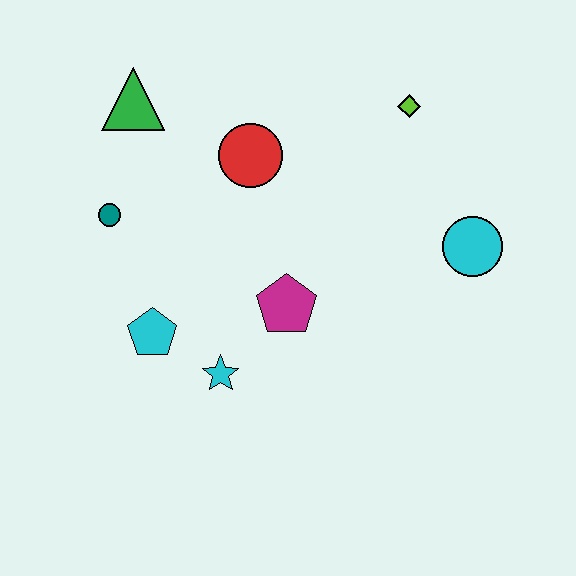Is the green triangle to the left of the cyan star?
Yes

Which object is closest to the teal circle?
The green triangle is closest to the teal circle.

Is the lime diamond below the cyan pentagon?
No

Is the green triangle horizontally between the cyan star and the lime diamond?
No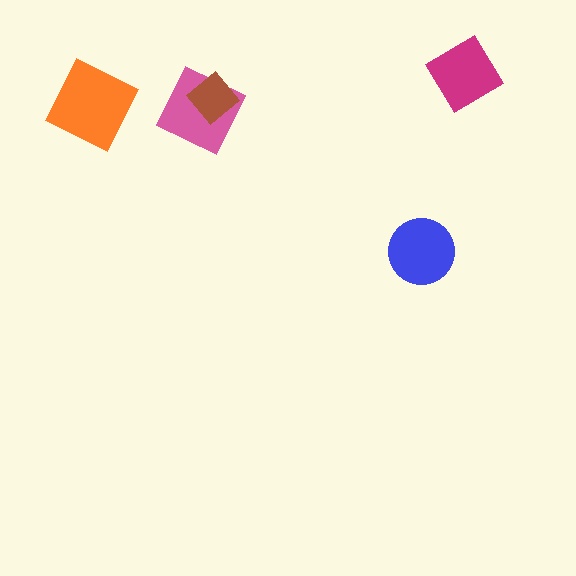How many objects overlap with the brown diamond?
1 object overlaps with the brown diamond.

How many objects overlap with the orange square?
0 objects overlap with the orange square.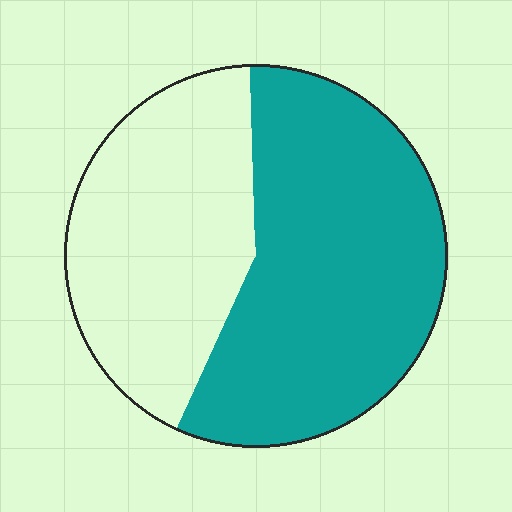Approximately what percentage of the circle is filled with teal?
Approximately 55%.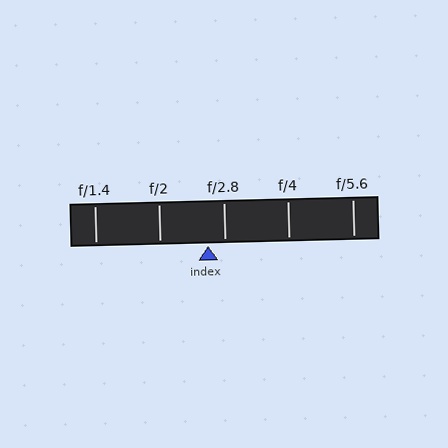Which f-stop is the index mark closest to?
The index mark is closest to f/2.8.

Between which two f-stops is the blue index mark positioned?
The index mark is between f/2 and f/2.8.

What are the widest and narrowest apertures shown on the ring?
The widest aperture shown is f/1.4 and the narrowest is f/5.6.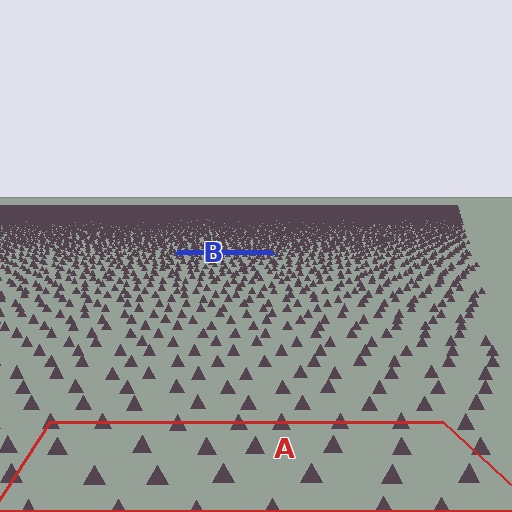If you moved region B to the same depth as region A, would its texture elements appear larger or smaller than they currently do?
They would appear larger. At a closer depth, the same texture elements are projected at a bigger on-screen size.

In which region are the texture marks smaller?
The texture marks are smaller in region B, because it is farther away.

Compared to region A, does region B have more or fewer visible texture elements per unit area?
Region B has more texture elements per unit area — they are packed more densely because it is farther away.